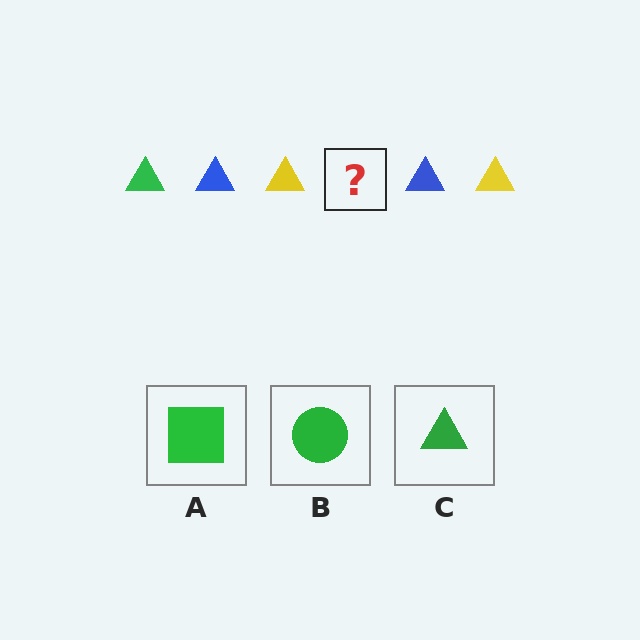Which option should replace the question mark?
Option C.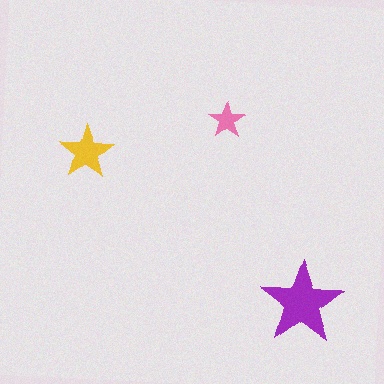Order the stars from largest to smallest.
the purple one, the yellow one, the pink one.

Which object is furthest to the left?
The yellow star is leftmost.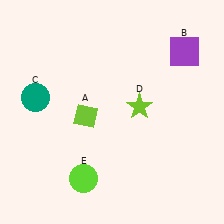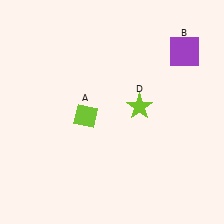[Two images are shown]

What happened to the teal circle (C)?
The teal circle (C) was removed in Image 2. It was in the top-left area of Image 1.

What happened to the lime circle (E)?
The lime circle (E) was removed in Image 2. It was in the bottom-left area of Image 1.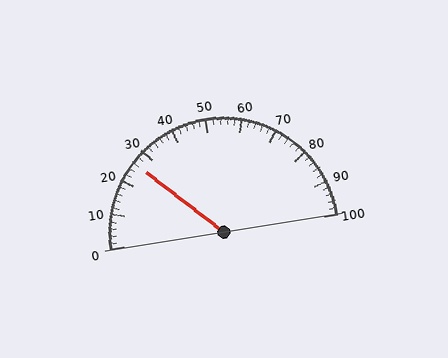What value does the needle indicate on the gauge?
The needle indicates approximately 26.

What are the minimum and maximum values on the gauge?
The gauge ranges from 0 to 100.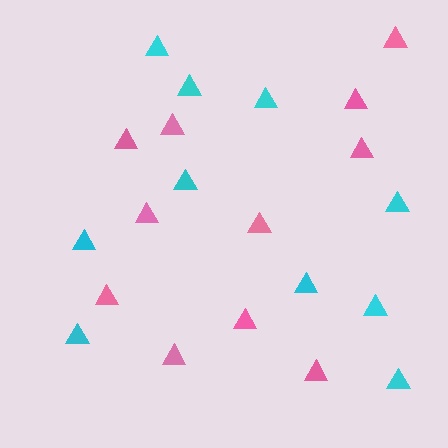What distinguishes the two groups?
There are 2 groups: one group of pink triangles (11) and one group of cyan triangles (10).